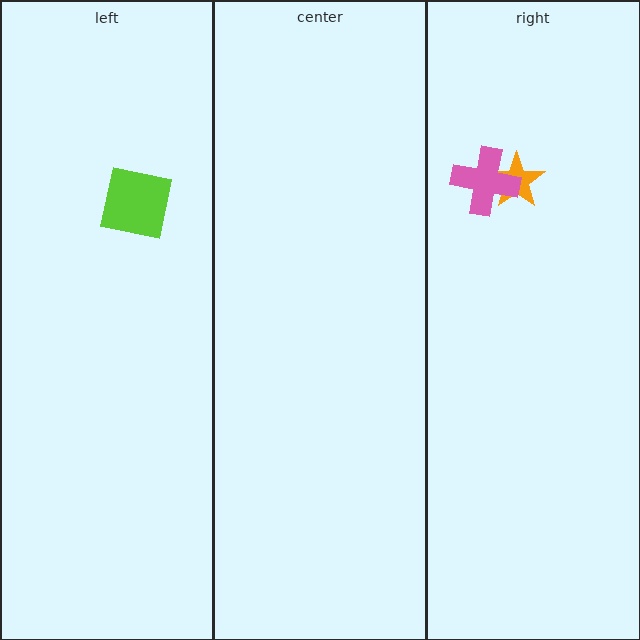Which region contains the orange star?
The right region.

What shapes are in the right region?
The orange star, the pink cross.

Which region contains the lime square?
The left region.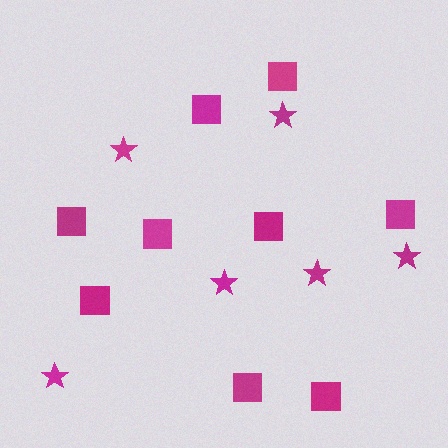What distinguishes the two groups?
There are 2 groups: one group of squares (9) and one group of stars (6).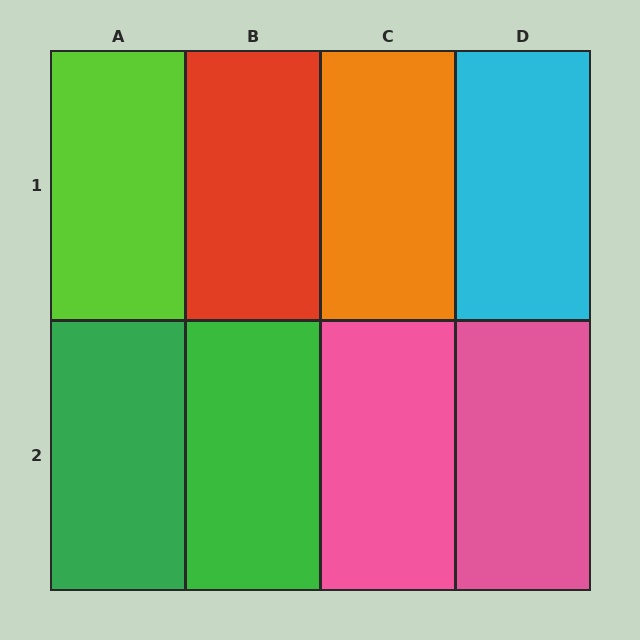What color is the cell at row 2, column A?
Green.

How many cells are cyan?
1 cell is cyan.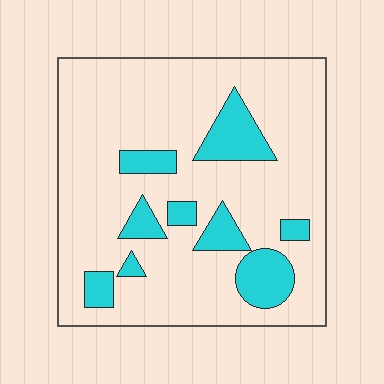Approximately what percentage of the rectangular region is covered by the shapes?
Approximately 20%.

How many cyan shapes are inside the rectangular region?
9.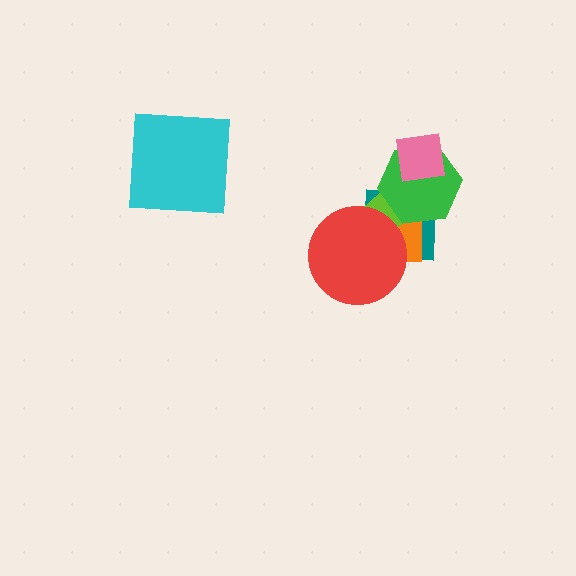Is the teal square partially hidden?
Yes, it is partially covered by another shape.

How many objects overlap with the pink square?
2 objects overlap with the pink square.